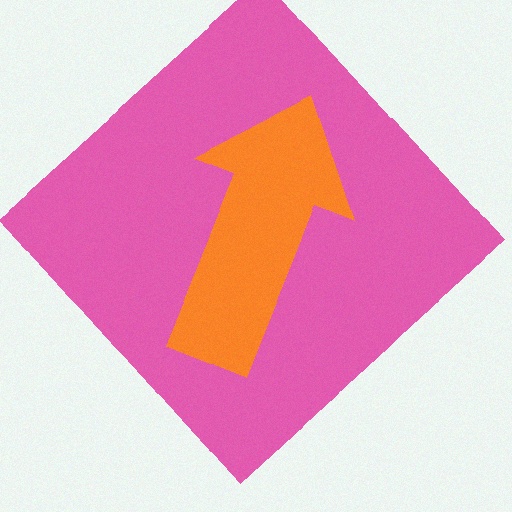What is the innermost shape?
The orange arrow.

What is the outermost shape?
The pink diamond.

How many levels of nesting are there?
2.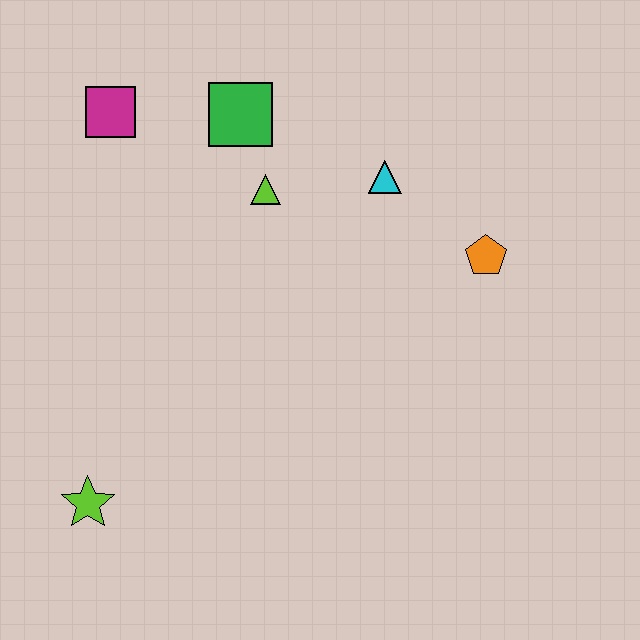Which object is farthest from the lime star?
The orange pentagon is farthest from the lime star.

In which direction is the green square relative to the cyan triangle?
The green square is to the left of the cyan triangle.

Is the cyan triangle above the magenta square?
No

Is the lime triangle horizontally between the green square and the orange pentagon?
Yes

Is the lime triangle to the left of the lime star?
No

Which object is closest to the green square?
The lime triangle is closest to the green square.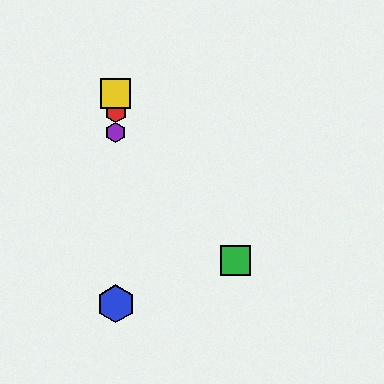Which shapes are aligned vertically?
The red hexagon, the blue hexagon, the yellow square, the purple hexagon are aligned vertically.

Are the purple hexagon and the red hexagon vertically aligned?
Yes, both are at x≈116.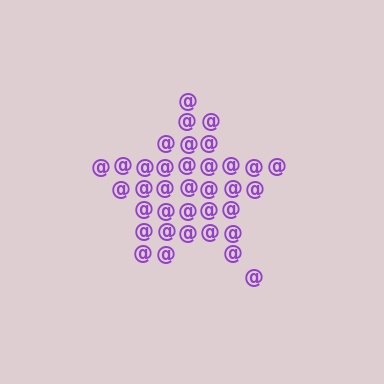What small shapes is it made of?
It is made of small at signs.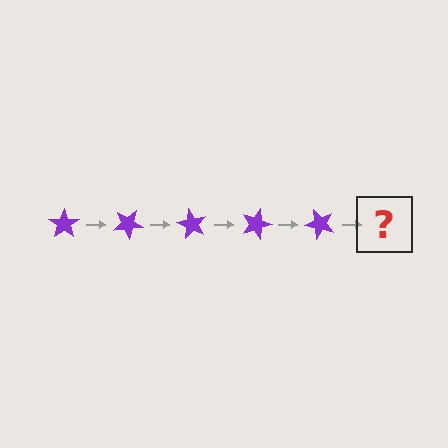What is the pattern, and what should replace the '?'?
The pattern is that the star rotates 30 degrees each step. The '?' should be a purple star rotated 150 degrees.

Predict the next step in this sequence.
The next step is a purple star rotated 150 degrees.